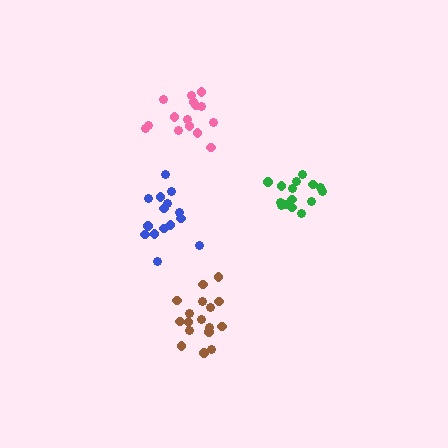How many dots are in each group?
Group 1: 15 dots, Group 2: 15 dots, Group 3: 17 dots, Group 4: 15 dots (62 total).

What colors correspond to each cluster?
The clusters are colored: green, pink, brown, blue.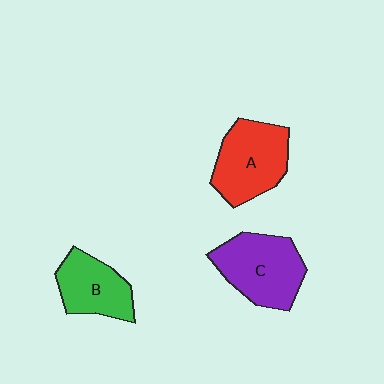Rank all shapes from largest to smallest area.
From largest to smallest: C (purple), A (red), B (green).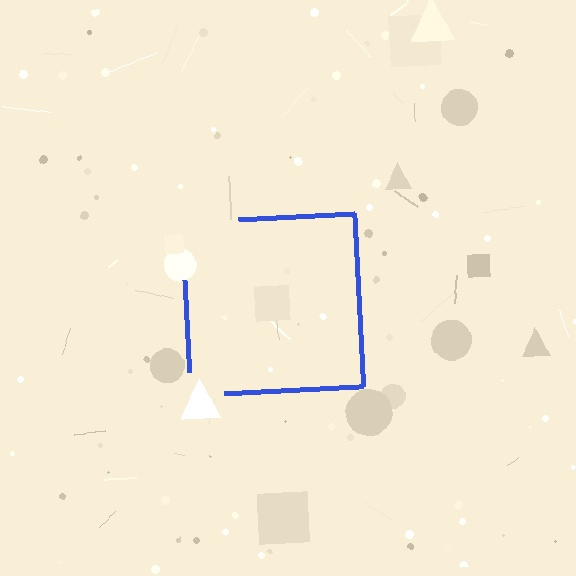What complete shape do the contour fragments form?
The contour fragments form a square.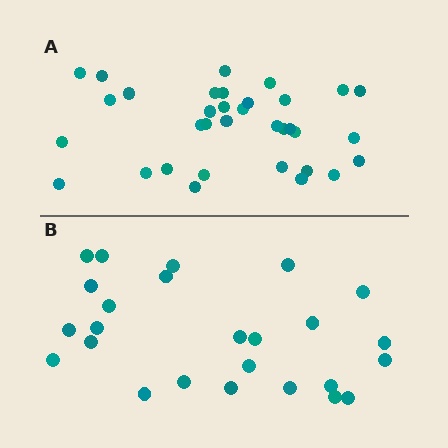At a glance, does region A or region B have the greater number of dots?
Region A (the top region) has more dots.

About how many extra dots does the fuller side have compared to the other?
Region A has roughly 8 or so more dots than region B.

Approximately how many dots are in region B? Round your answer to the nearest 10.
About 20 dots. (The exact count is 25, which rounds to 20.)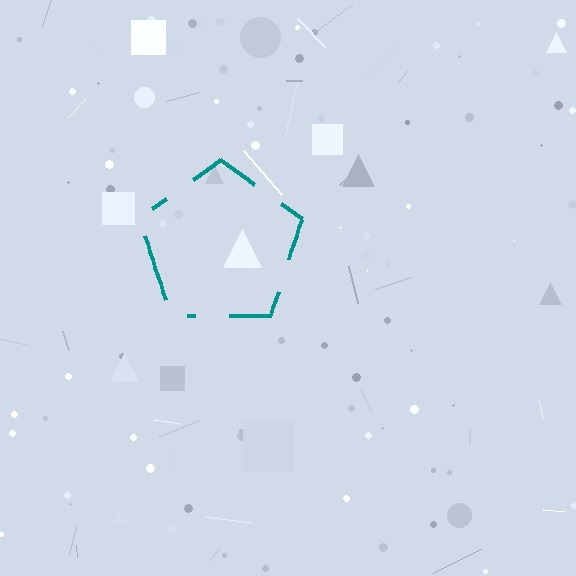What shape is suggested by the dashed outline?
The dashed outline suggests a pentagon.